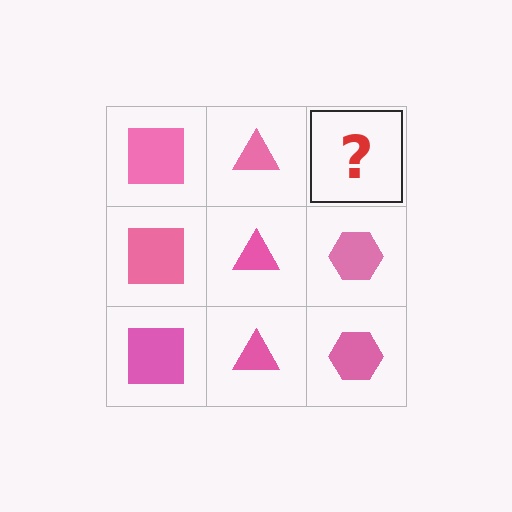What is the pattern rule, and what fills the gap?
The rule is that each column has a consistent shape. The gap should be filled with a pink hexagon.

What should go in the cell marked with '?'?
The missing cell should contain a pink hexagon.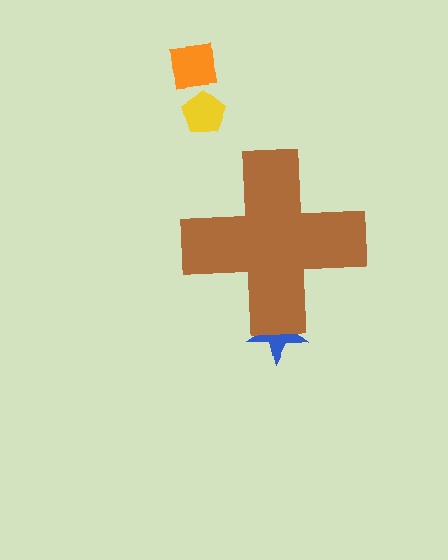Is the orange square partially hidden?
No, the orange square is fully visible.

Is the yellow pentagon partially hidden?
No, the yellow pentagon is fully visible.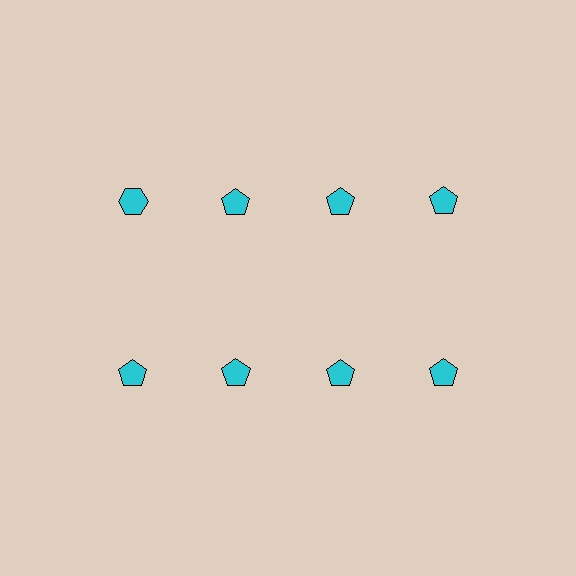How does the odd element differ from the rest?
It has a different shape: hexagon instead of pentagon.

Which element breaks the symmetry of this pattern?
The cyan hexagon in the top row, leftmost column breaks the symmetry. All other shapes are cyan pentagons.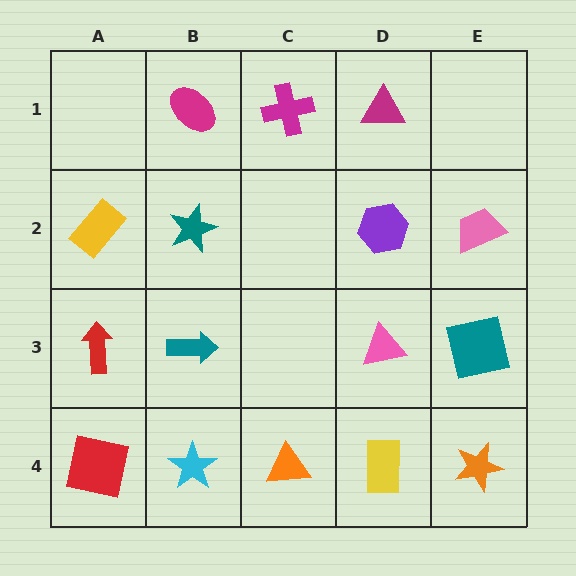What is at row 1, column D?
A magenta triangle.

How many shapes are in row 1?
3 shapes.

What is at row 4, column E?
An orange star.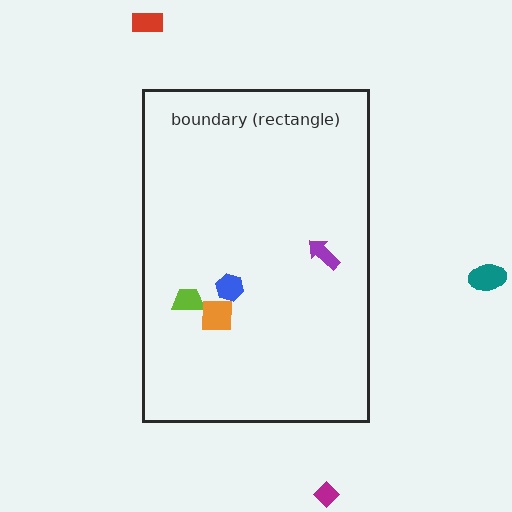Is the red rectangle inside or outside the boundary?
Outside.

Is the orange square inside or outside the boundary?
Inside.